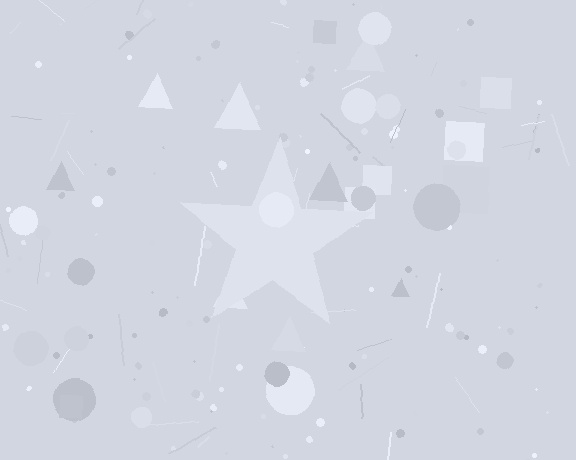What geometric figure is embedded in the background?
A star is embedded in the background.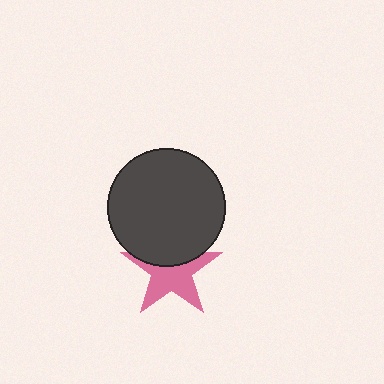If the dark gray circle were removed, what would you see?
You would see the complete pink star.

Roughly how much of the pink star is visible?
About half of it is visible (roughly 62%).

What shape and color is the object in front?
The object in front is a dark gray circle.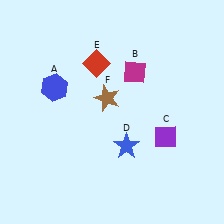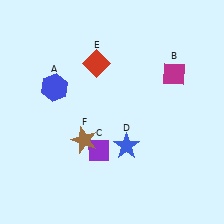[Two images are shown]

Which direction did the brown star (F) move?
The brown star (F) moved down.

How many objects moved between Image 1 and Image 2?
3 objects moved between the two images.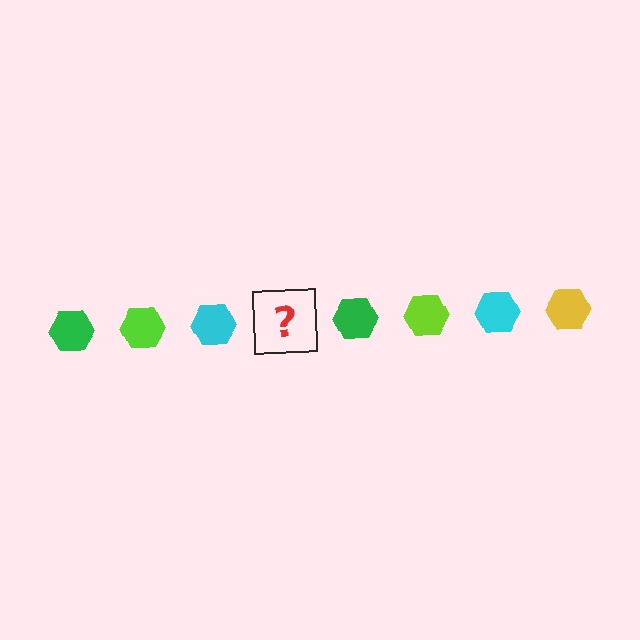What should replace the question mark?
The question mark should be replaced with a yellow hexagon.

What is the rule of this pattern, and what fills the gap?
The rule is that the pattern cycles through green, lime, cyan, yellow hexagons. The gap should be filled with a yellow hexagon.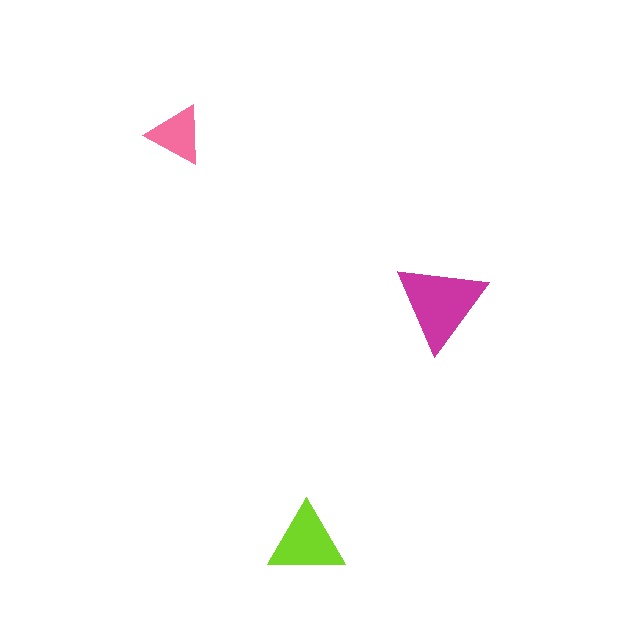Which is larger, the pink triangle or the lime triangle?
The lime one.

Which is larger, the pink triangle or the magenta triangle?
The magenta one.